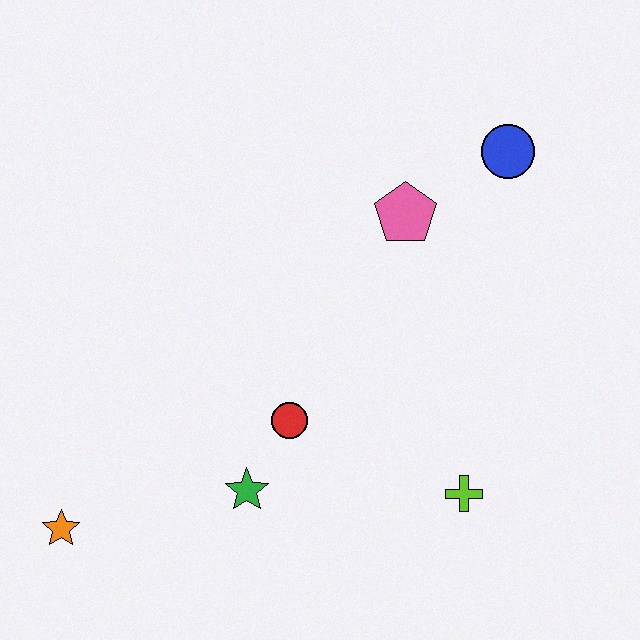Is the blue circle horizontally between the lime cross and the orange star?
No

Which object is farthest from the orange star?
The blue circle is farthest from the orange star.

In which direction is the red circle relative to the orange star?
The red circle is to the right of the orange star.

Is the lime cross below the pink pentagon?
Yes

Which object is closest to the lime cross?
The red circle is closest to the lime cross.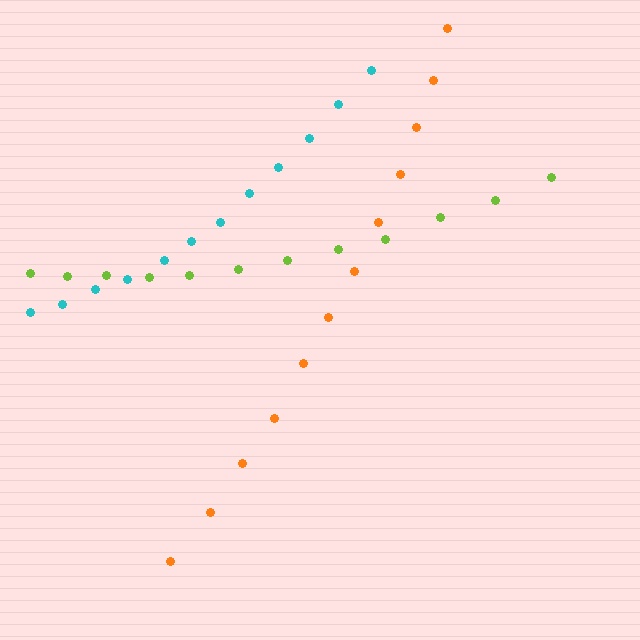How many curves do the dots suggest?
There are 3 distinct paths.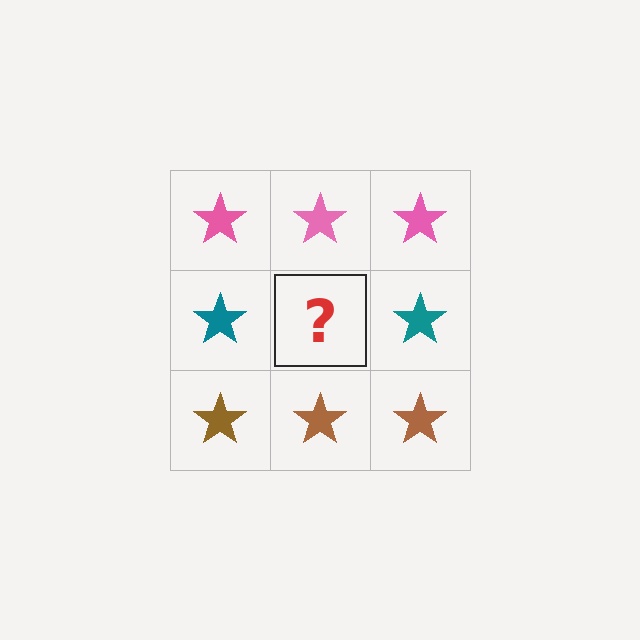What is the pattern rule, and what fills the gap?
The rule is that each row has a consistent color. The gap should be filled with a teal star.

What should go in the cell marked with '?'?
The missing cell should contain a teal star.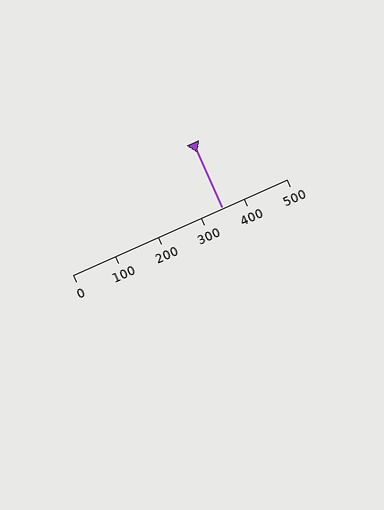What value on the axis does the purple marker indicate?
The marker indicates approximately 350.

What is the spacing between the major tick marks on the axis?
The major ticks are spaced 100 apart.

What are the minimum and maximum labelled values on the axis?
The axis runs from 0 to 500.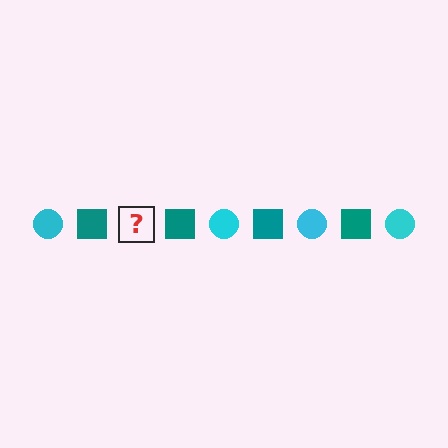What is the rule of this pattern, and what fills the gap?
The rule is that the pattern alternates between cyan circle and teal square. The gap should be filled with a cyan circle.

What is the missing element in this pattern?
The missing element is a cyan circle.